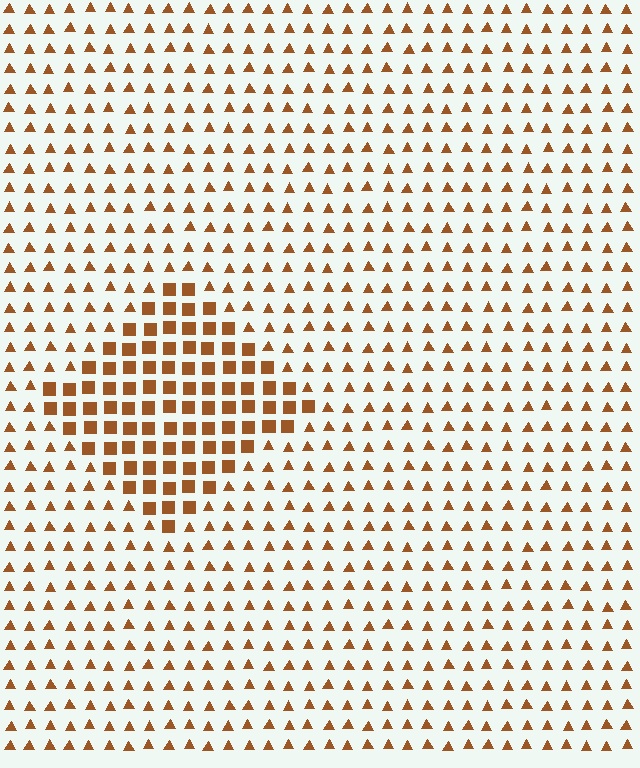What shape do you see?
I see a diamond.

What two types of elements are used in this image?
The image uses squares inside the diamond region and triangles outside it.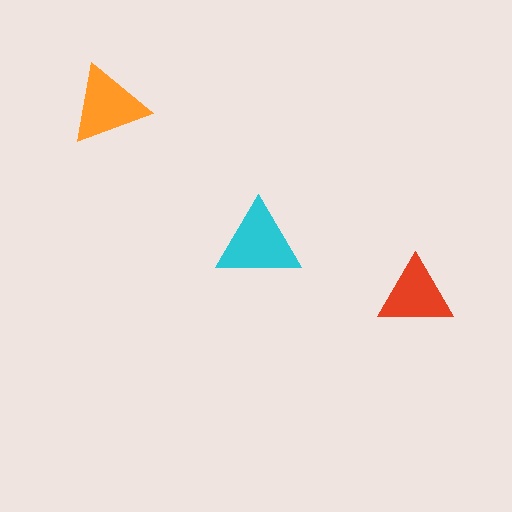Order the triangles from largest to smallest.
the cyan one, the orange one, the red one.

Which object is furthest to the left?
The orange triangle is leftmost.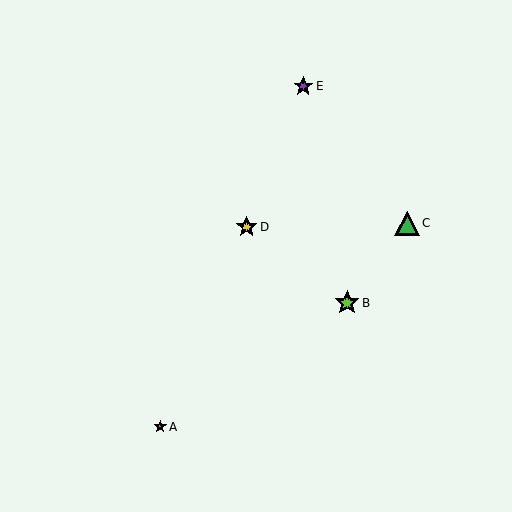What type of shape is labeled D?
Shape D is a yellow star.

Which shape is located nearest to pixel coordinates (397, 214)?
The green triangle (labeled C) at (407, 223) is nearest to that location.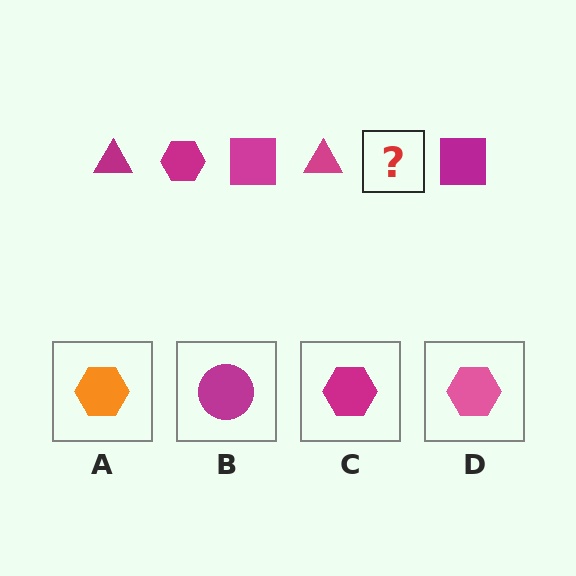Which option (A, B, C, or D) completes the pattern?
C.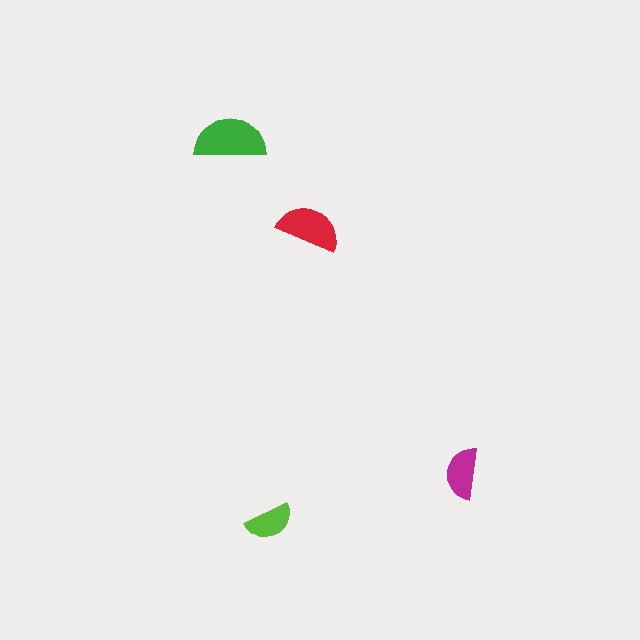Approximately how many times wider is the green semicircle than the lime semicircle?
About 1.5 times wider.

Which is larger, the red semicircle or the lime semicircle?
The red one.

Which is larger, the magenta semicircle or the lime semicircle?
The magenta one.